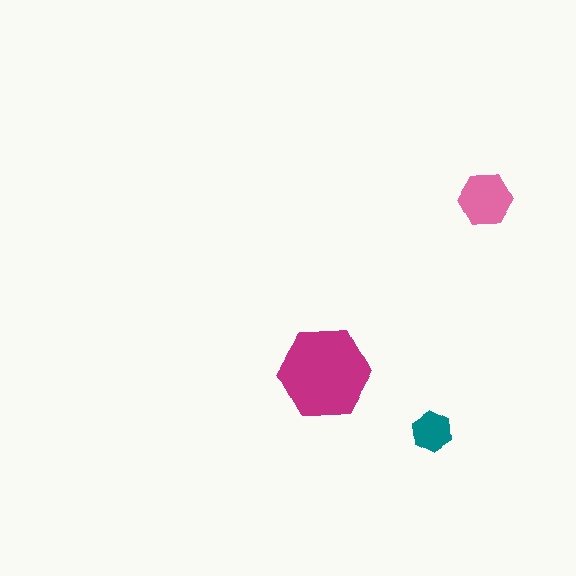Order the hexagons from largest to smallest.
the magenta one, the pink one, the teal one.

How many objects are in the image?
There are 3 objects in the image.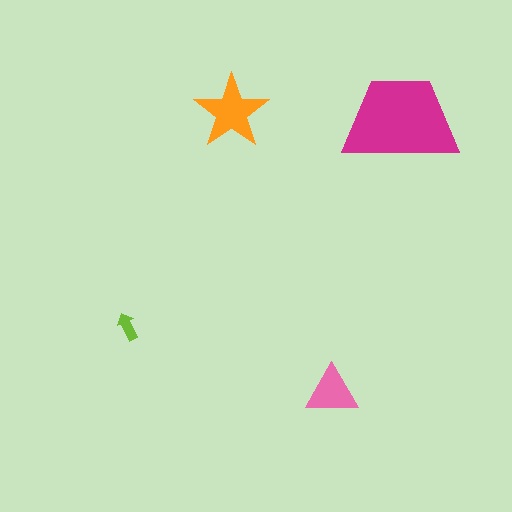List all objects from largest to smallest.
The magenta trapezoid, the orange star, the pink triangle, the lime arrow.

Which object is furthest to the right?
The magenta trapezoid is rightmost.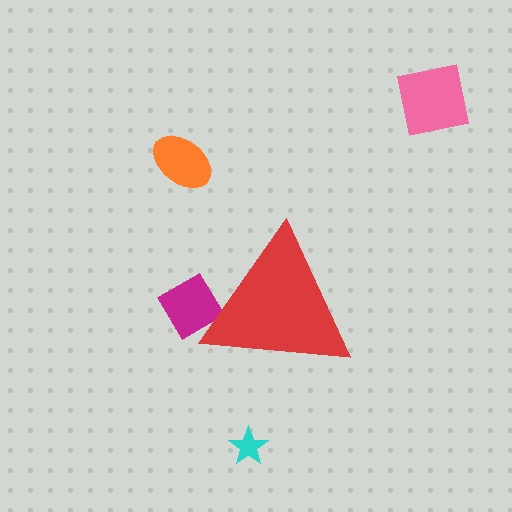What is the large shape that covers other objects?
A red triangle.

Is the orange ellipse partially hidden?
No, the orange ellipse is fully visible.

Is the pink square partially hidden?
No, the pink square is fully visible.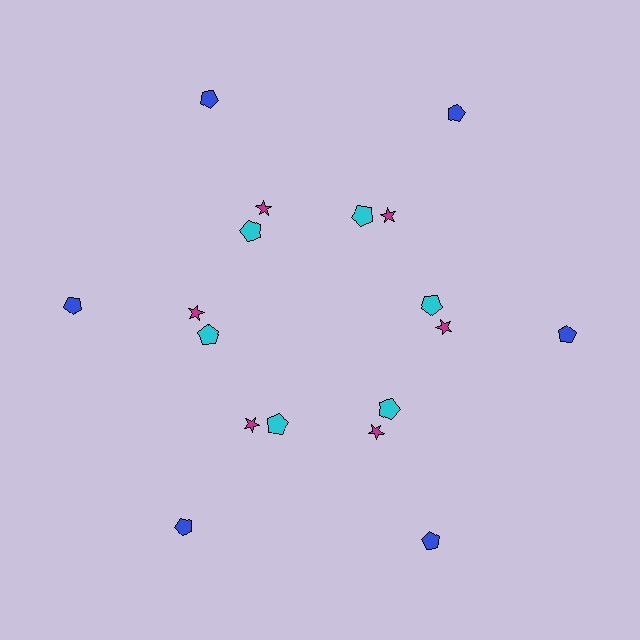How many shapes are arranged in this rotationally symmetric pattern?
There are 18 shapes, arranged in 6 groups of 3.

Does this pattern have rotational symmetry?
Yes, this pattern has 6-fold rotational symmetry. It looks the same after rotating 60 degrees around the center.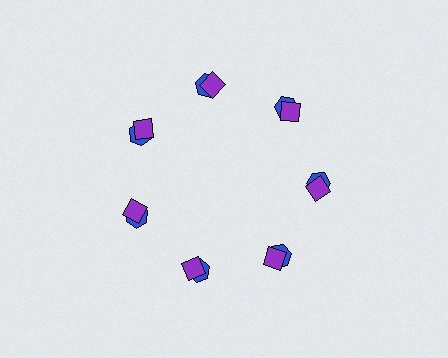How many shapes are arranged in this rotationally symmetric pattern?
There are 14 shapes, arranged in 7 groups of 2.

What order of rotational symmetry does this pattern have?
This pattern has 7-fold rotational symmetry.